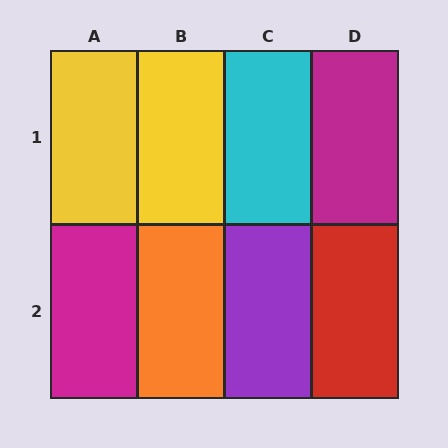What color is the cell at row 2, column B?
Orange.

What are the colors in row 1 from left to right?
Yellow, yellow, cyan, magenta.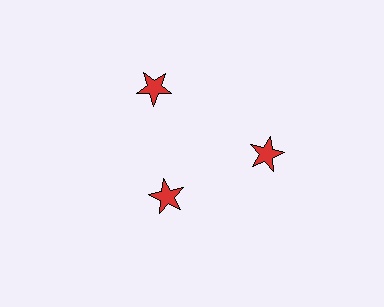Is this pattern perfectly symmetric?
No. The 3 red stars are arranged in a ring, but one element near the 7 o'clock position is pulled inward toward the center, breaking the 3-fold rotational symmetry.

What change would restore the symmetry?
The symmetry would be restored by moving it outward, back onto the ring so that all 3 stars sit at equal angles and equal distance from the center.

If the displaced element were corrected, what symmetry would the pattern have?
It would have 3-fold rotational symmetry — the pattern would map onto itself every 120 degrees.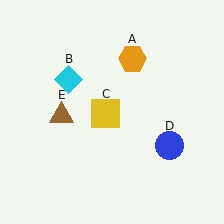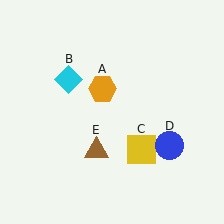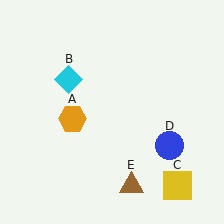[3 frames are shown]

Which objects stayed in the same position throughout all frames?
Cyan diamond (object B) and blue circle (object D) remained stationary.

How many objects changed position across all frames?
3 objects changed position: orange hexagon (object A), yellow square (object C), brown triangle (object E).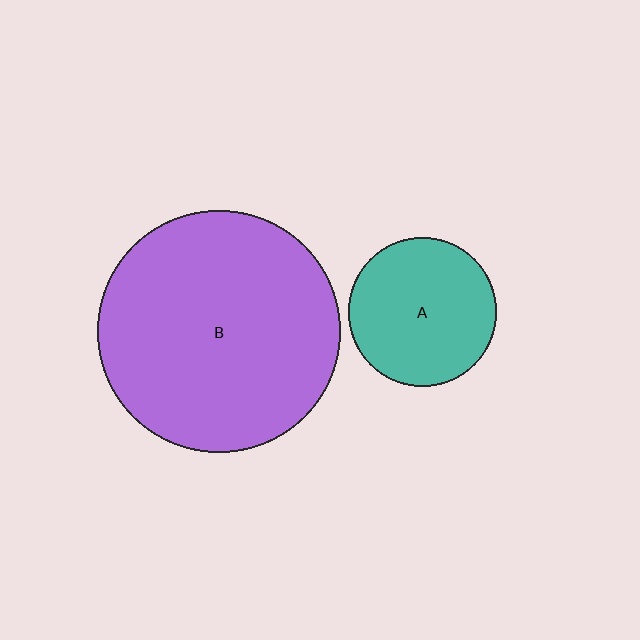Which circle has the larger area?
Circle B (purple).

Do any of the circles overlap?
No, none of the circles overlap.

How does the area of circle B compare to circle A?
Approximately 2.7 times.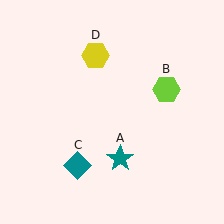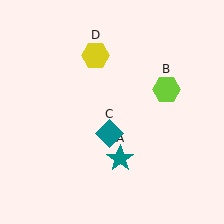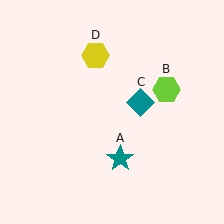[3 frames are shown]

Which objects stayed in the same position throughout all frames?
Teal star (object A) and lime hexagon (object B) and yellow hexagon (object D) remained stationary.